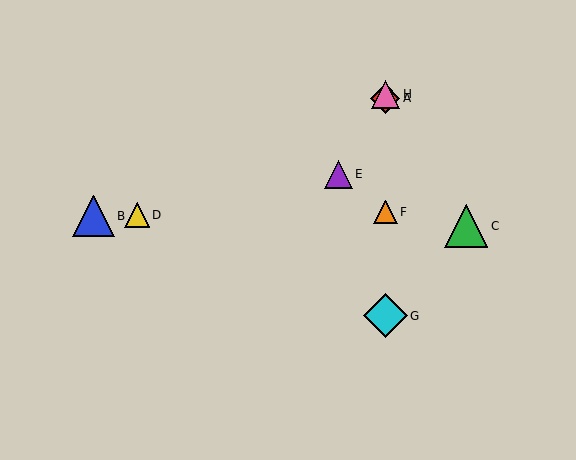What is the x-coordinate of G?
Object G is at x≈385.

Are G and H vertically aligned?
Yes, both are at x≈385.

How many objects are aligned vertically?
4 objects (A, F, G, H) are aligned vertically.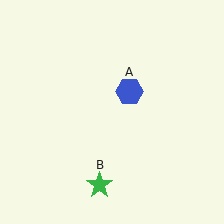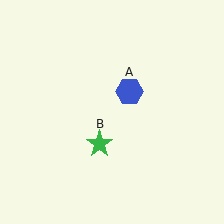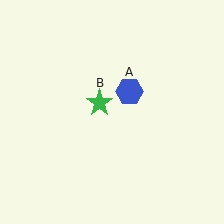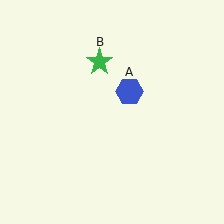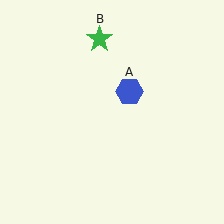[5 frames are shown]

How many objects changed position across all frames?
1 object changed position: green star (object B).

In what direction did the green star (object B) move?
The green star (object B) moved up.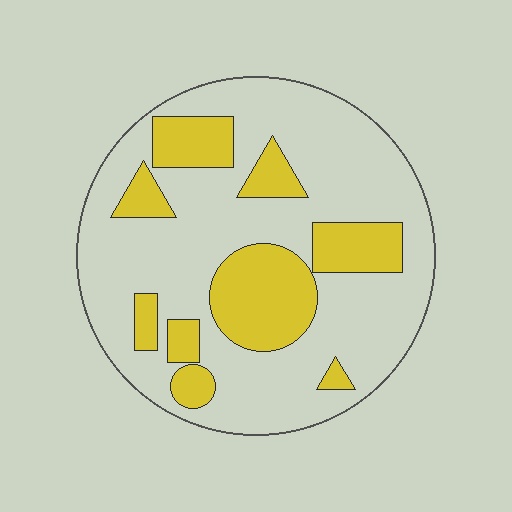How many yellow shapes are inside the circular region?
9.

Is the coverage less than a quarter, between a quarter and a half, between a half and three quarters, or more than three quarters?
Between a quarter and a half.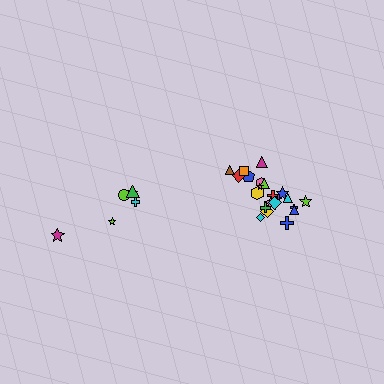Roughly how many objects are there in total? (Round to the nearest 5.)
Roughly 30 objects in total.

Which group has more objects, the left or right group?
The right group.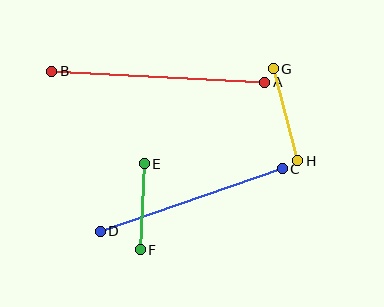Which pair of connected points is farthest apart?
Points A and B are farthest apart.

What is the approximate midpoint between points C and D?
The midpoint is at approximately (191, 200) pixels.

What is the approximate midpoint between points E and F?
The midpoint is at approximately (142, 207) pixels.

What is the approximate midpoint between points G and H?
The midpoint is at approximately (285, 115) pixels.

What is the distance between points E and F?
The distance is approximately 86 pixels.